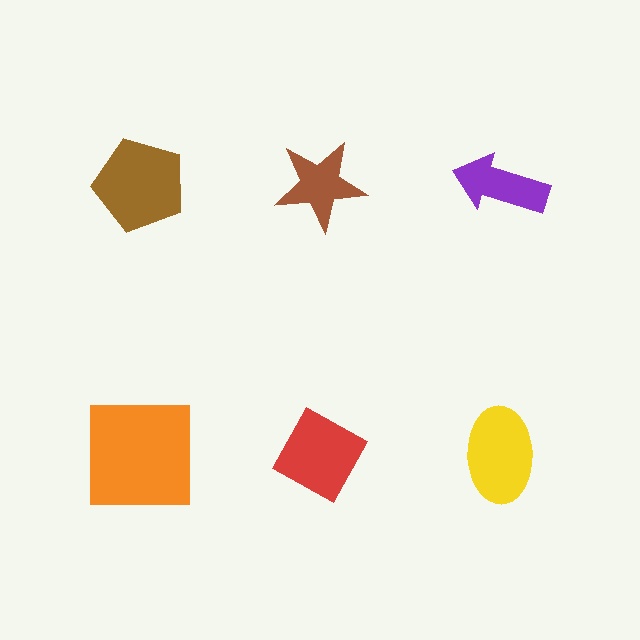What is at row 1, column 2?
A brown star.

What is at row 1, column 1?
A brown pentagon.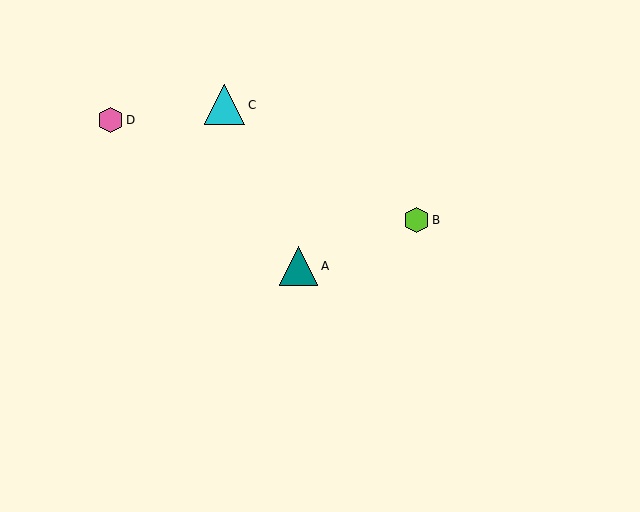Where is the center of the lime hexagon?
The center of the lime hexagon is at (416, 220).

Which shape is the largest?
The cyan triangle (labeled C) is the largest.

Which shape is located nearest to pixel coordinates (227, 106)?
The cyan triangle (labeled C) at (225, 105) is nearest to that location.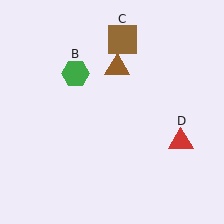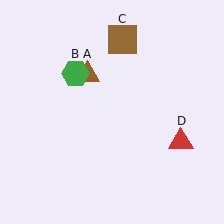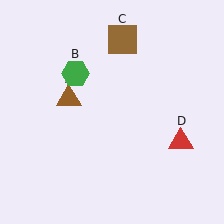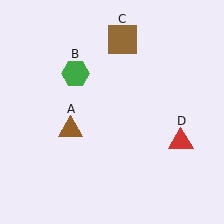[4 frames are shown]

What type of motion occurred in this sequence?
The brown triangle (object A) rotated counterclockwise around the center of the scene.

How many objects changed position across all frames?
1 object changed position: brown triangle (object A).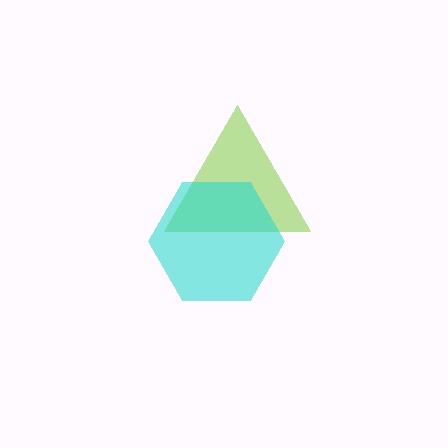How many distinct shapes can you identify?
There are 2 distinct shapes: a lime triangle, a cyan hexagon.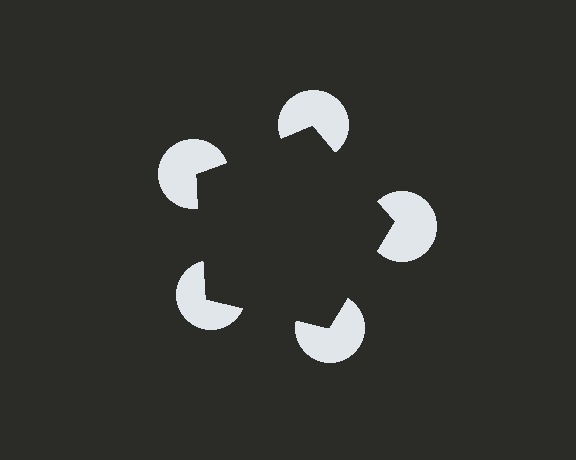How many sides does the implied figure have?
5 sides.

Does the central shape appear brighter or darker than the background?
It typically appears slightly darker than the background, even though no actual brightness change is drawn.